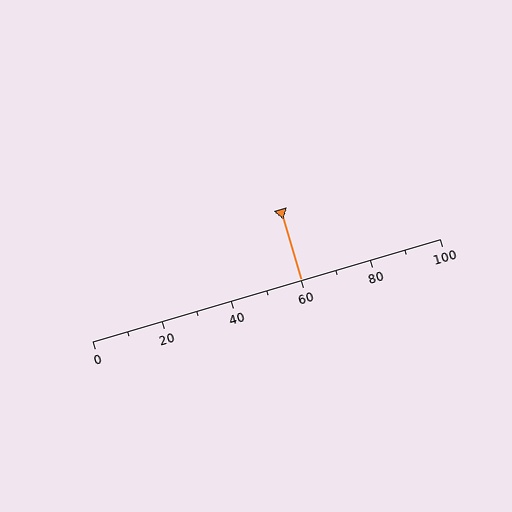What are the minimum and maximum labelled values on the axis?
The axis runs from 0 to 100.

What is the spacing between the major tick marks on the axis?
The major ticks are spaced 20 apart.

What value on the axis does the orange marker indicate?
The marker indicates approximately 60.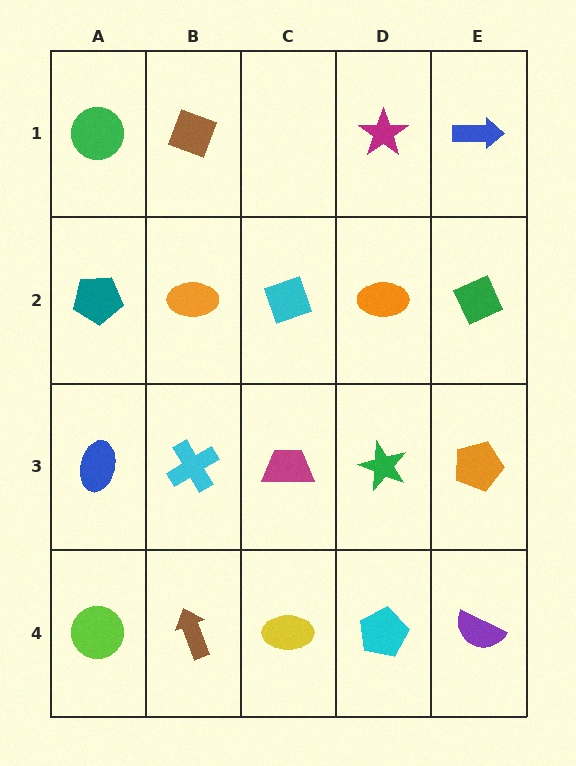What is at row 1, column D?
A magenta star.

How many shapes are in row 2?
5 shapes.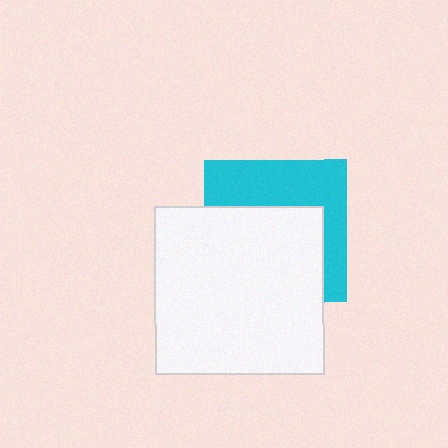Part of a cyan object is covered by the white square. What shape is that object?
It is a square.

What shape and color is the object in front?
The object in front is a white square.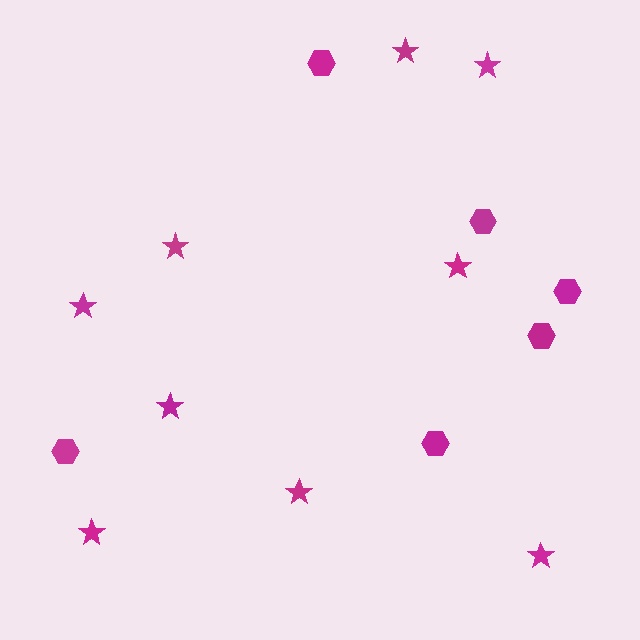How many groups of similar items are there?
There are 2 groups: one group of hexagons (6) and one group of stars (9).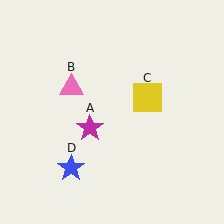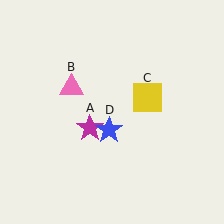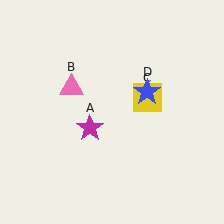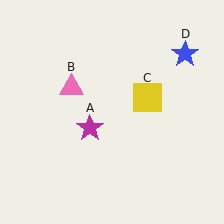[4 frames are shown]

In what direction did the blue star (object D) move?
The blue star (object D) moved up and to the right.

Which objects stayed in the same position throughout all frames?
Magenta star (object A) and pink triangle (object B) and yellow square (object C) remained stationary.